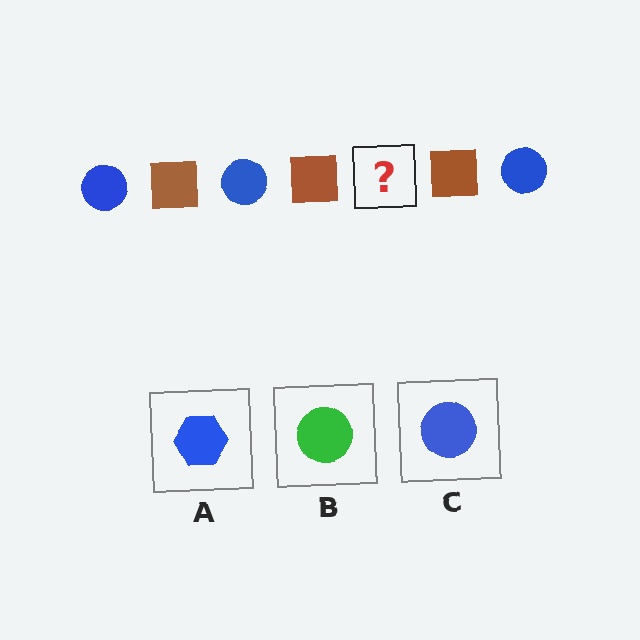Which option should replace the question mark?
Option C.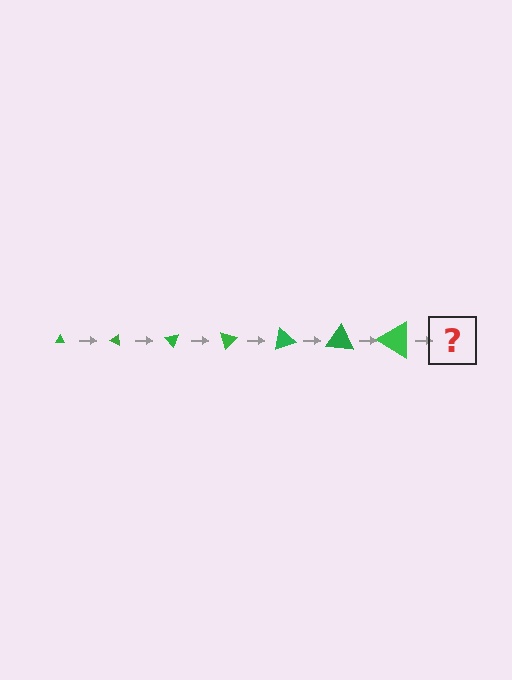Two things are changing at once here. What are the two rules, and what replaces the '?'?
The two rules are that the triangle grows larger each step and it rotates 25 degrees each step. The '?' should be a triangle, larger than the previous one and rotated 175 degrees from the start.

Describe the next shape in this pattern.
It should be a triangle, larger than the previous one and rotated 175 degrees from the start.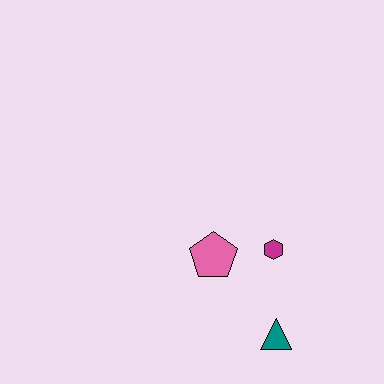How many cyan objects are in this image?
There are no cyan objects.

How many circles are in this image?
There are no circles.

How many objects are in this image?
There are 3 objects.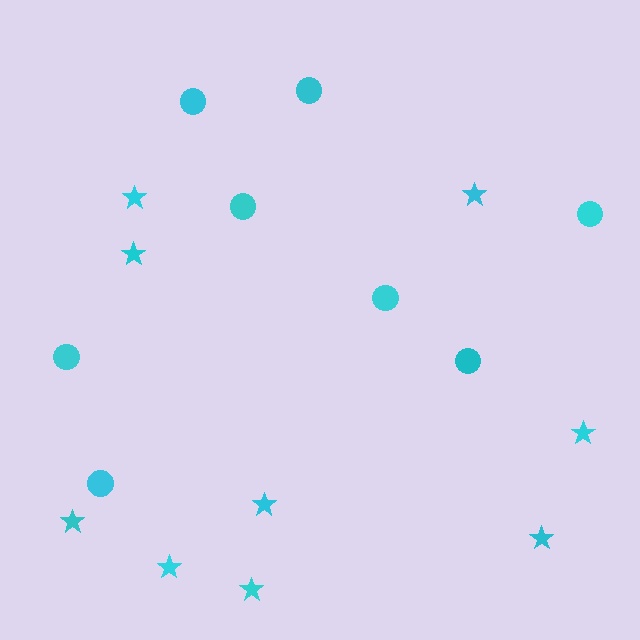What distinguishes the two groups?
There are 2 groups: one group of circles (8) and one group of stars (9).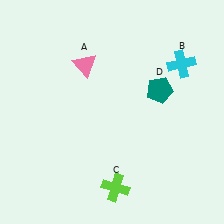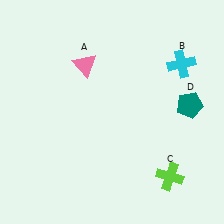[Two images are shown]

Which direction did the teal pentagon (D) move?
The teal pentagon (D) moved right.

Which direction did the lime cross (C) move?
The lime cross (C) moved right.